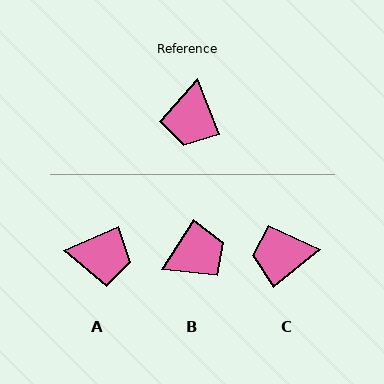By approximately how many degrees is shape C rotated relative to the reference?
Approximately 73 degrees clockwise.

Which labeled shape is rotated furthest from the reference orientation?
B, about 126 degrees away.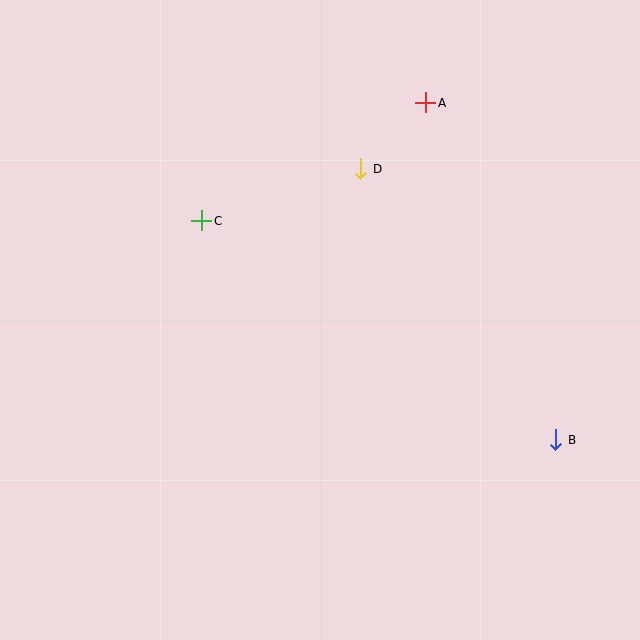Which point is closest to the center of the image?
Point C at (202, 221) is closest to the center.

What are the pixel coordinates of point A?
Point A is at (426, 103).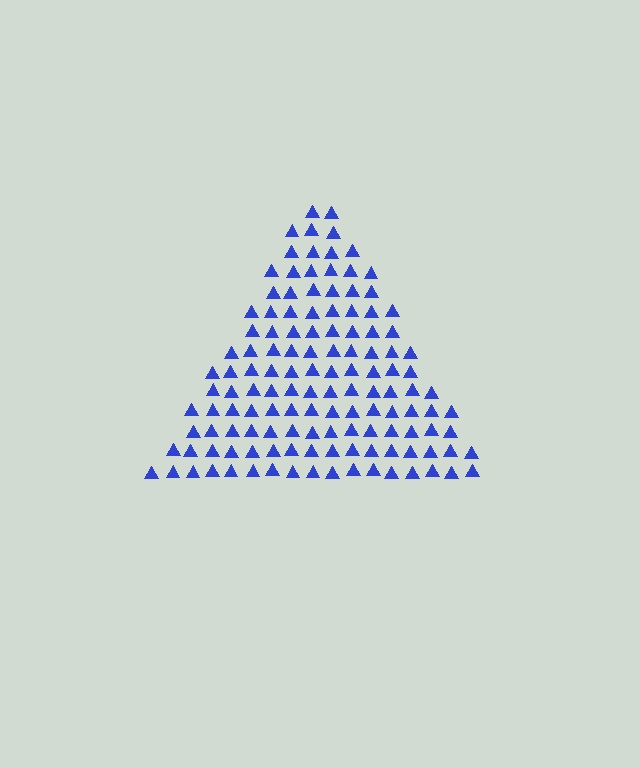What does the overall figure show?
The overall figure shows a triangle.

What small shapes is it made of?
It is made of small triangles.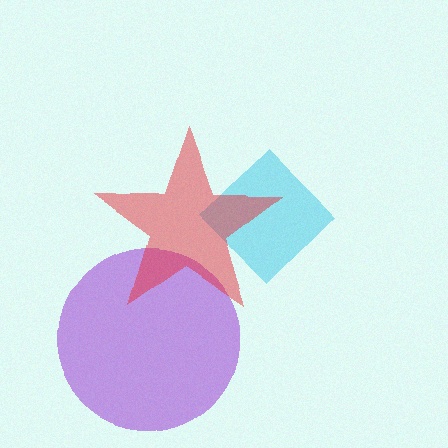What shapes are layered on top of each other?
The layered shapes are: a cyan diamond, a purple circle, a red star.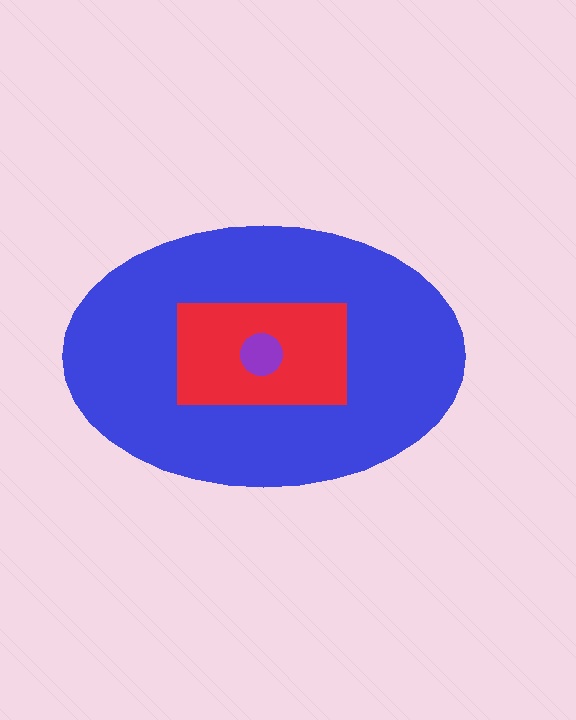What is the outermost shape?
The blue ellipse.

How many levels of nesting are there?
3.